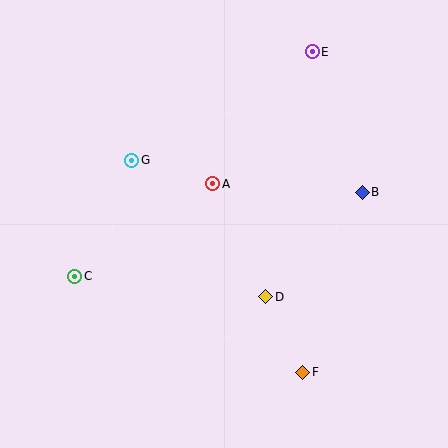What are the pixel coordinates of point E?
Point E is at (312, 52).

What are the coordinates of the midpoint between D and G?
The midpoint between D and G is at (199, 228).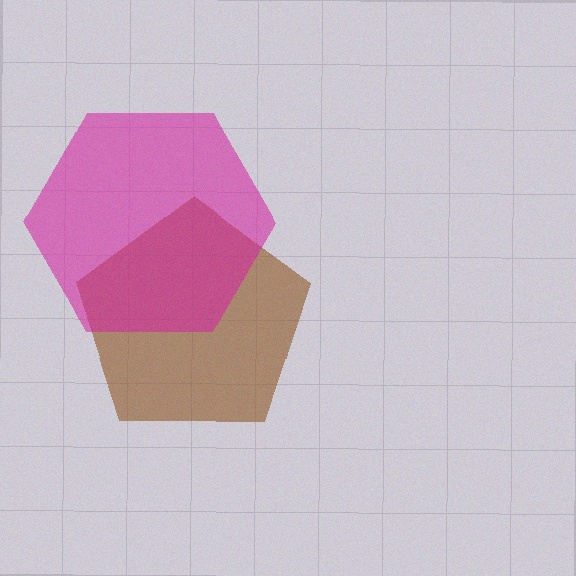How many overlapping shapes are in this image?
There are 2 overlapping shapes in the image.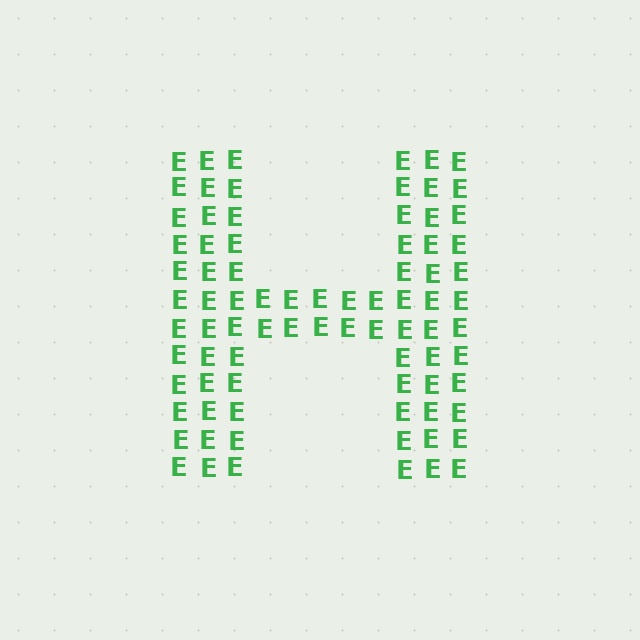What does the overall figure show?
The overall figure shows the letter H.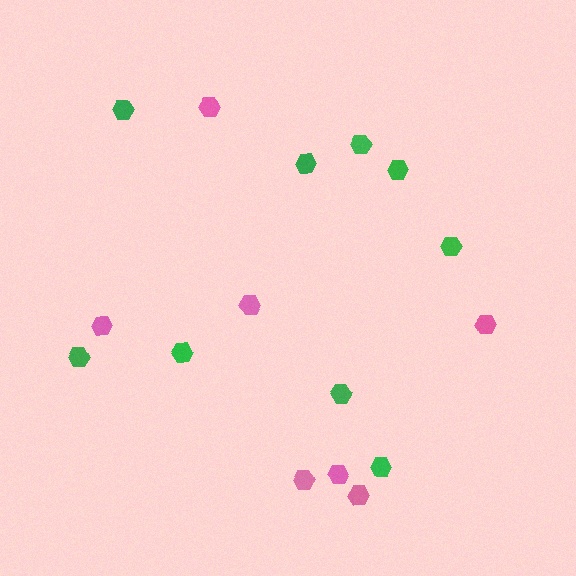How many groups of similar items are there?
There are 2 groups: one group of green hexagons (9) and one group of pink hexagons (7).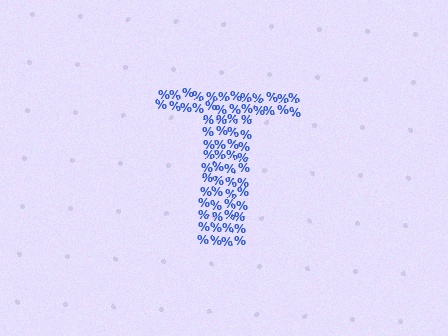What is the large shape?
The large shape is the letter T.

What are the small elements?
The small elements are percent signs.